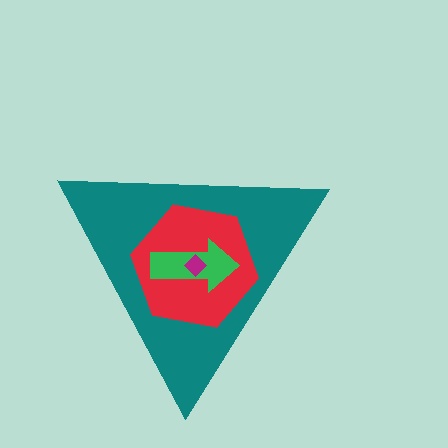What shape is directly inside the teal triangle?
The red hexagon.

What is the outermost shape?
The teal triangle.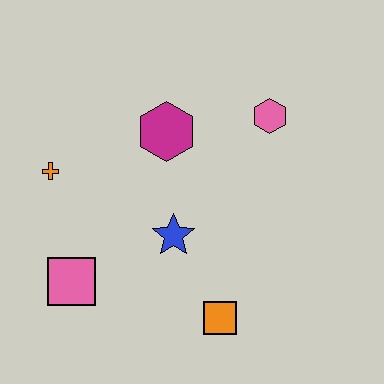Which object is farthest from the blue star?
The pink hexagon is farthest from the blue star.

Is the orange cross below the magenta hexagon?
Yes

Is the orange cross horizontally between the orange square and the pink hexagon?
No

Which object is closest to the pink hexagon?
The magenta hexagon is closest to the pink hexagon.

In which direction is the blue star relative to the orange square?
The blue star is above the orange square.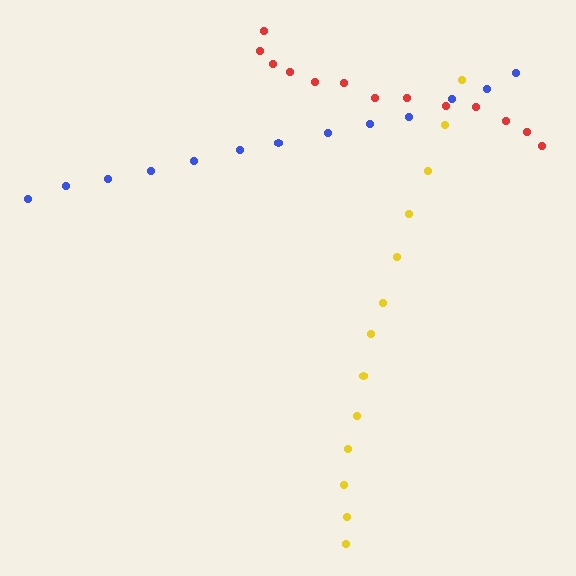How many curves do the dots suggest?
There are 3 distinct paths.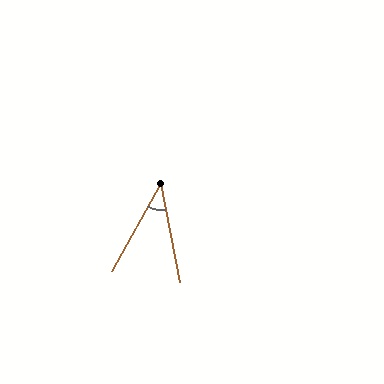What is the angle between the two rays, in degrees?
Approximately 40 degrees.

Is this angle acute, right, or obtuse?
It is acute.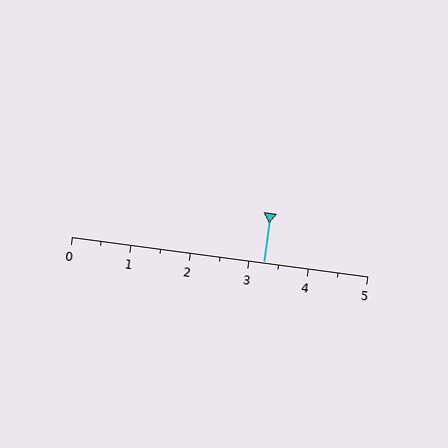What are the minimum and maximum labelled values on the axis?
The axis runs from 0 to 5.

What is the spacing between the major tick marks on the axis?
The major ticks are spaced 1 apart.